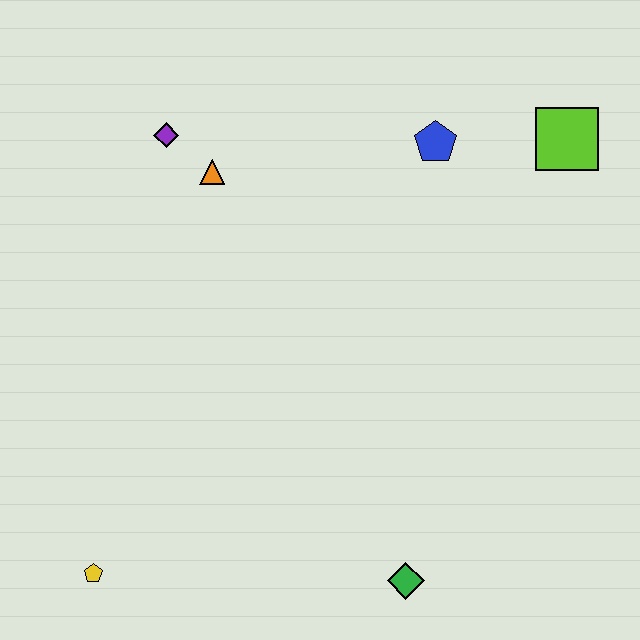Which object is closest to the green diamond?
The yellow pentagon is closest to the green diamond.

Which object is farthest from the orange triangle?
The green diamond is farthest from the orange triangle.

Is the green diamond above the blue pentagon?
No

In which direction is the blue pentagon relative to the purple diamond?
The blue pentagon is to the right of the purple diamond.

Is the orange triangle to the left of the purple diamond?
No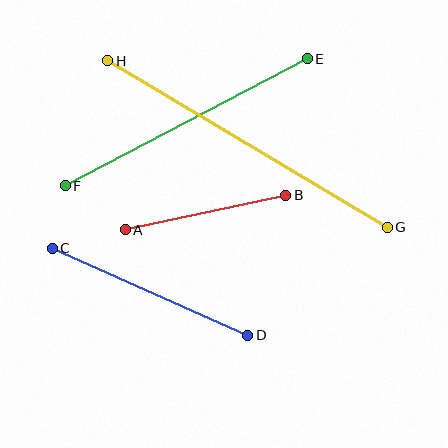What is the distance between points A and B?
The distance is approximately 164 pixels.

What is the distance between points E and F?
The distance is approximately 273 pixels.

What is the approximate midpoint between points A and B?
The midpoint is at approximately (205, 212) pixels.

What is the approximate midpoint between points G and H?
The midpoint is at approximately (247, 144) pixels.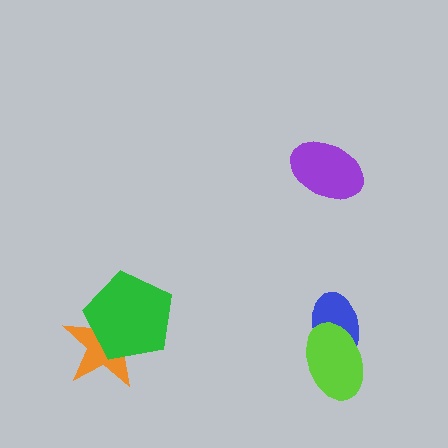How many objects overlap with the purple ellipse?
0 objects overlap with the purple ellipse.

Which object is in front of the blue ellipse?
The lime ellipse is in front of the blue ellipse.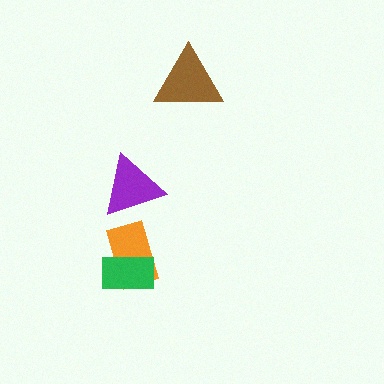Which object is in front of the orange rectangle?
The green rectangle is in front of the orange rectangle.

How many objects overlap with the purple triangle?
0 objects overlap with the purple triangle.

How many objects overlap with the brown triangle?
0 objects overlap with the brown triangle.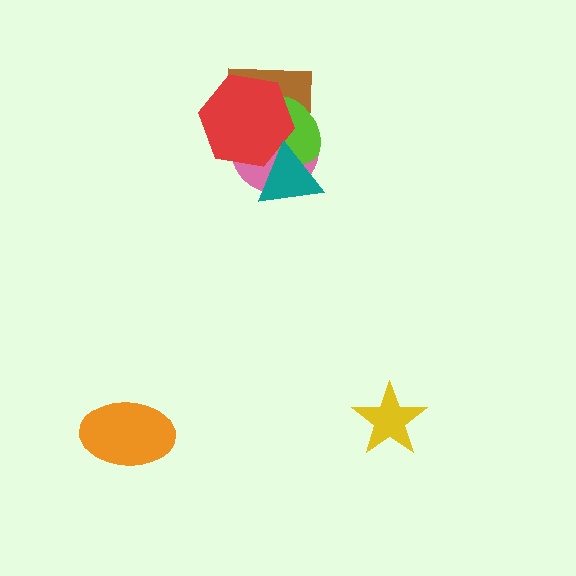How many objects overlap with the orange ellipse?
0 objects overlap with the orange ellipse.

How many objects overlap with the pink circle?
4 objects overlap with the pink circle.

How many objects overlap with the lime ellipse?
4 objects overlap with the lime ellipse.